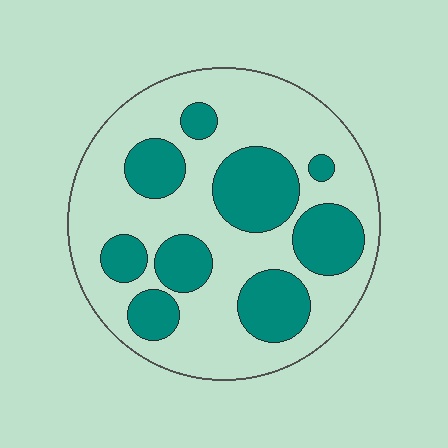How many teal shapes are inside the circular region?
9.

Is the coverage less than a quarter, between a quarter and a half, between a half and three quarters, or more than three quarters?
Between a quarter and a half.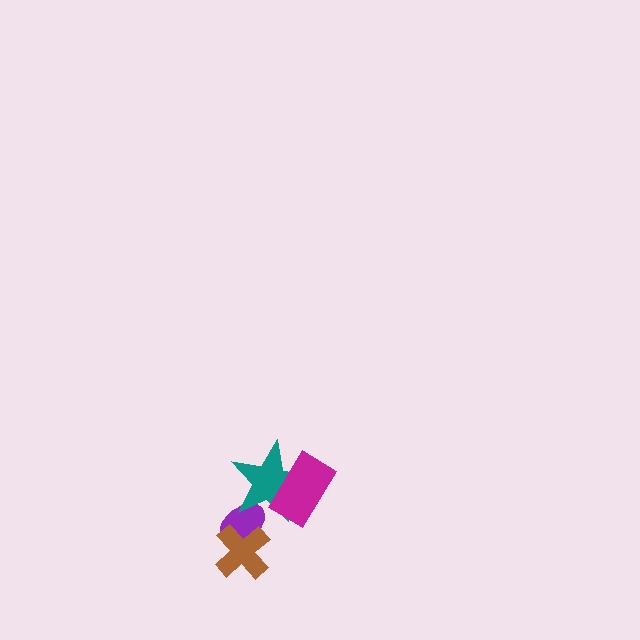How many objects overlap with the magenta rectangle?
1 object overlaps with the magenta rectangle.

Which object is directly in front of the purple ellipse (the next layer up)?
The teal star is directly in front of the purple ellipse.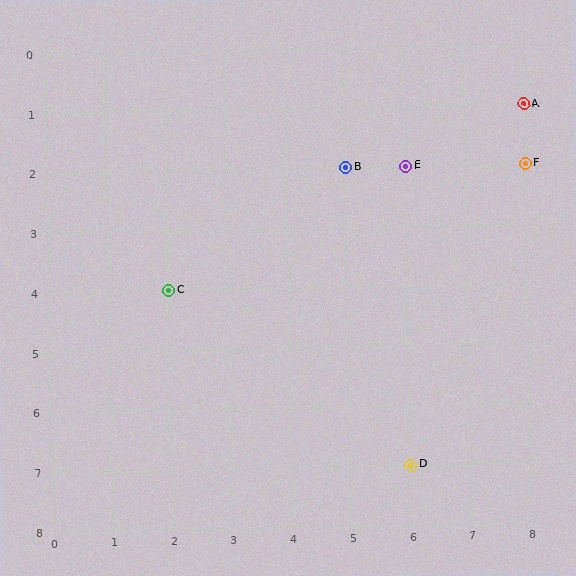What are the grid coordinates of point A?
Point A is at grid coordinates (8, 1).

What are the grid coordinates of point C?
Point C is at grid coordinates (2, 4).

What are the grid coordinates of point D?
Point D is at grid coordinates (6, 7).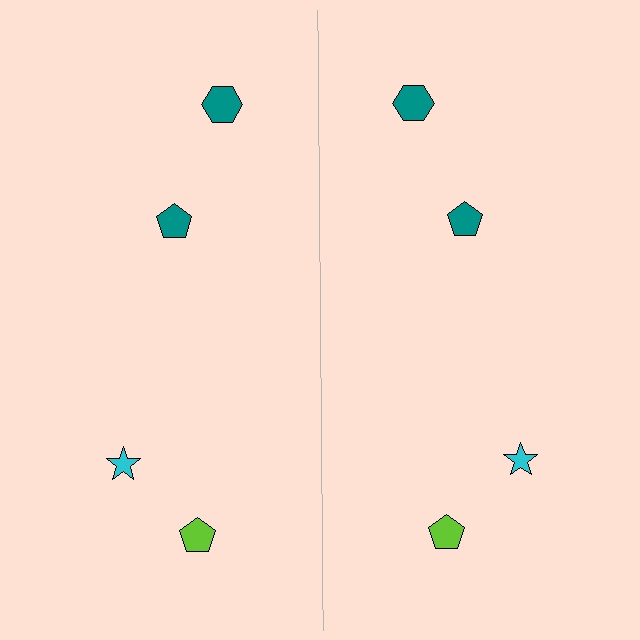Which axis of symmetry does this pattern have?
The pattern has a vertical axis of symmetry running through the center of the image.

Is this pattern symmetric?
Yes, this pattern has bilateral (reflection) symmetry.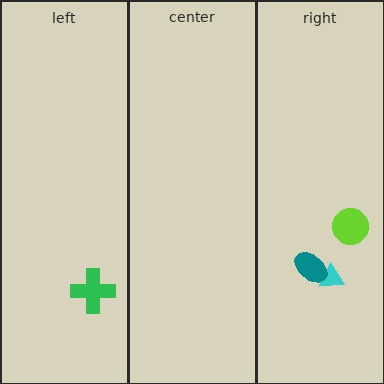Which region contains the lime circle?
The right region.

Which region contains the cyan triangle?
The right region.